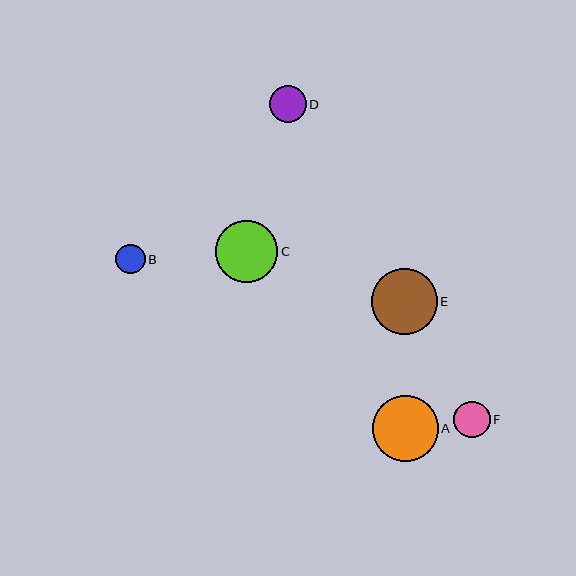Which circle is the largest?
Circle E is the largest with a size of approximately 66 pixels.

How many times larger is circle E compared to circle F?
Circle E is approximately 1.8 times the size of circle F.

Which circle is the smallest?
Circle B is the smallest with a size of approximately 29 pixels.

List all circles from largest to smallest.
From largest to smallest: E, A, C, D, F, B.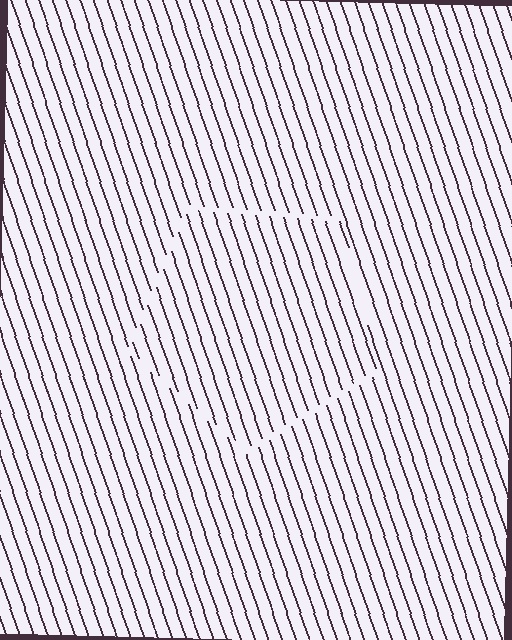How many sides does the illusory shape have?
5 sides — the line-ends trace a pentagon.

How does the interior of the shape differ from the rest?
The interior of the shape contains the same grating, shifted by half a period — the contour is defined by the phase discontinuity where line-ends from the inner and outer gratings abut.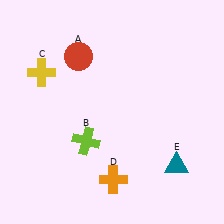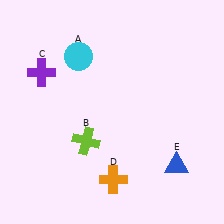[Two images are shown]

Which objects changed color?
A changed from red to cyan. C changed from yellow to purple. E changed from teal to blue.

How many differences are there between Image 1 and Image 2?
There are 3 differences between the two images.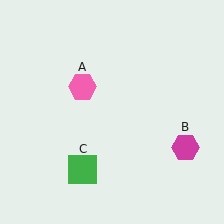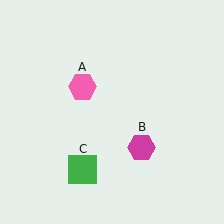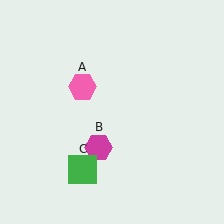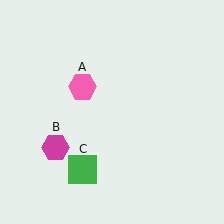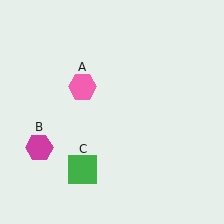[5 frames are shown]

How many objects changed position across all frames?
1 object changed position: magenta hexagon (object B).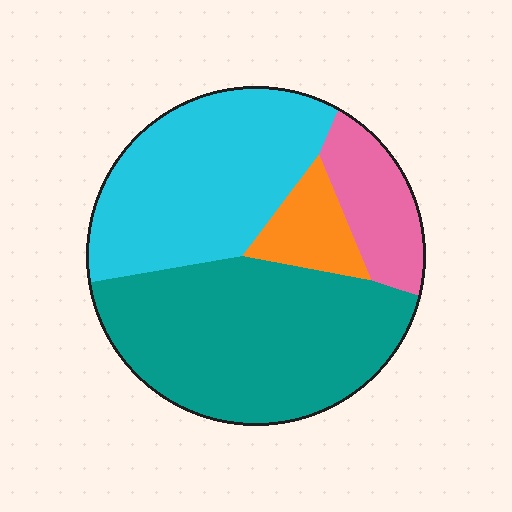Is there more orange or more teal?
Teal.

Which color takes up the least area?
Orange, at roughly 10%.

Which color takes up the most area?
Teal, at roughly 45%.